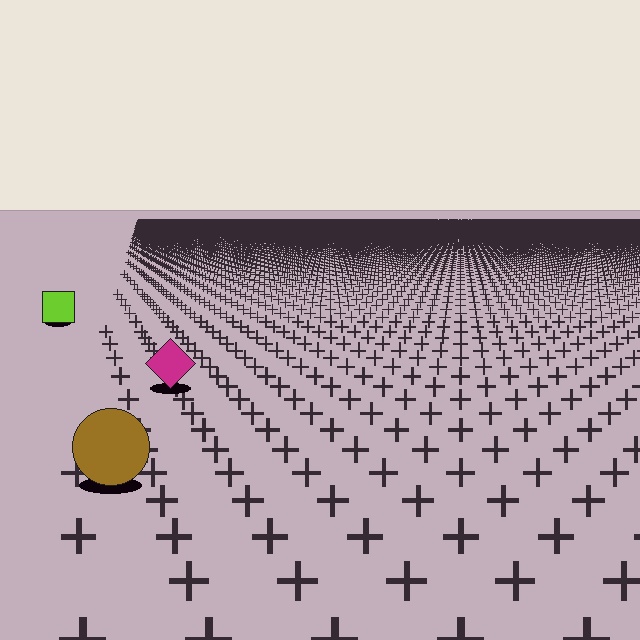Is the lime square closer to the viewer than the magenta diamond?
No. The magenta diamond is closer — you can tell from the texture gradient: the ground texture is coarser near it.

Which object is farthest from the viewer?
The lime square is farthest from the viewer. It appears smaller and the ground texture around it is denser.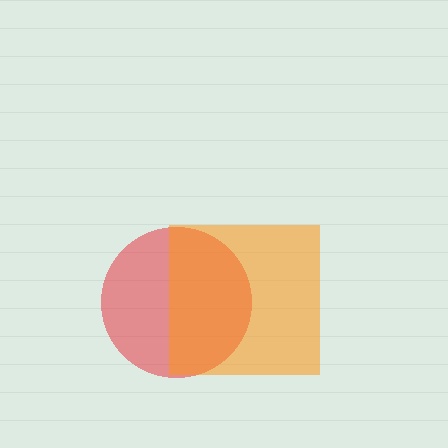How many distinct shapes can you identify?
There are 2 distinct shapes: a red circle, an orange square.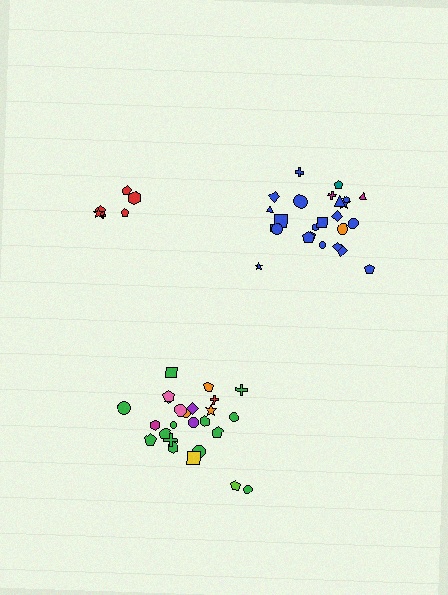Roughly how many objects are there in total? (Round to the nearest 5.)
Roughly 55 objects in total.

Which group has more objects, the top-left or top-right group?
The top-right group.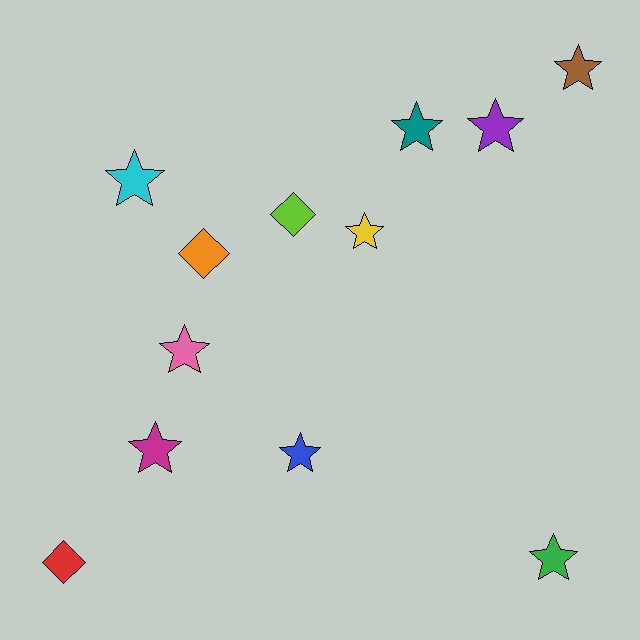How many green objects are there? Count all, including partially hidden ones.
There is 1 green object.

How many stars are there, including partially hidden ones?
There are 9 stars.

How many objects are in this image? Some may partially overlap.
There are 12 objects.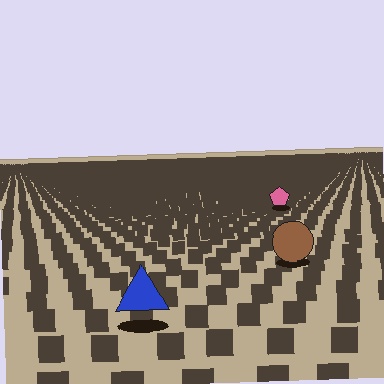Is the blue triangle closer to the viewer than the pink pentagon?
Yes. The blue triangle is closer — you can tell from the texture gradient: the ground texture is coarser near it.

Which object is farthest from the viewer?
The pink pentagon is farthest from the viewer. It appears smaller and the ground texture around it is denser.